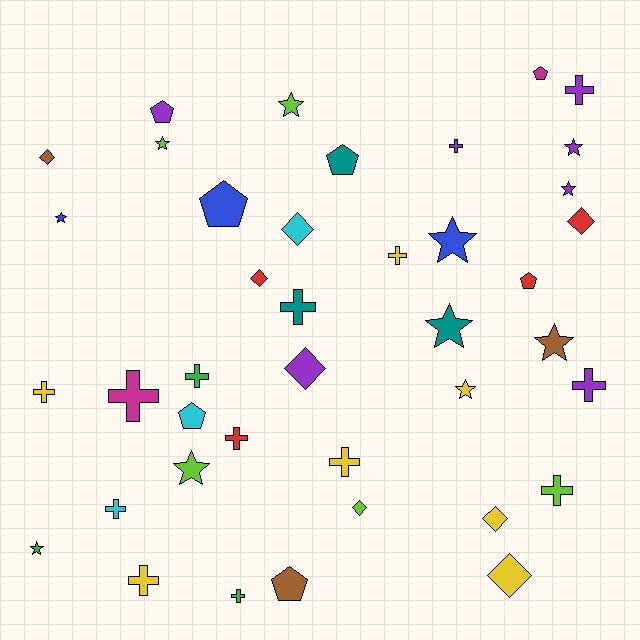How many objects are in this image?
There are 40 objects.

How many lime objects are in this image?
There are 5 lime objects.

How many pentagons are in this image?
There are 7 pentagons.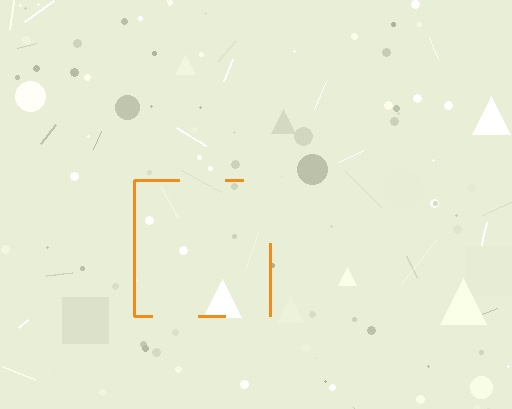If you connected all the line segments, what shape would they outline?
They would outline a square.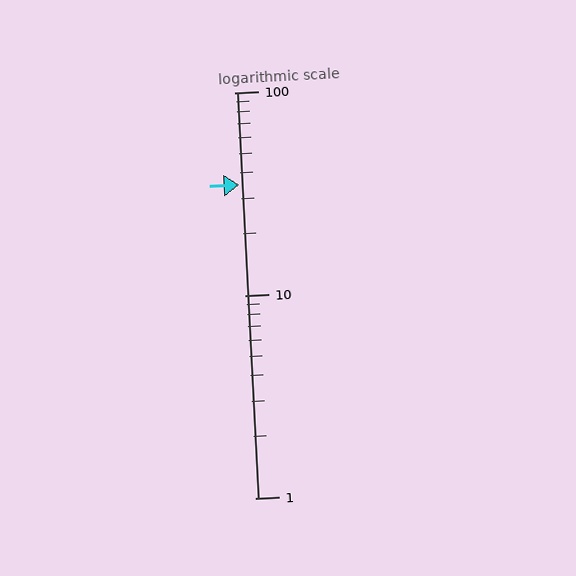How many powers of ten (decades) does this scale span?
The scale spans 2 decades, from 1 to 100.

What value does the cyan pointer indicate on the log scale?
The pointer indicates approximately 35.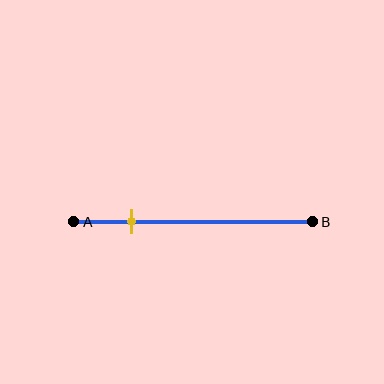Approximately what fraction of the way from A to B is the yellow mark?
The yellow mark is approximately 25% of the way from A to B.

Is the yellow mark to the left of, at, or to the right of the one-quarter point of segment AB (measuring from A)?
The yellow mark is approximately at the one-quarter point of segment AB.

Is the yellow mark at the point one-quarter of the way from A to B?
Yes, the mark is approximately at the one-quarter point.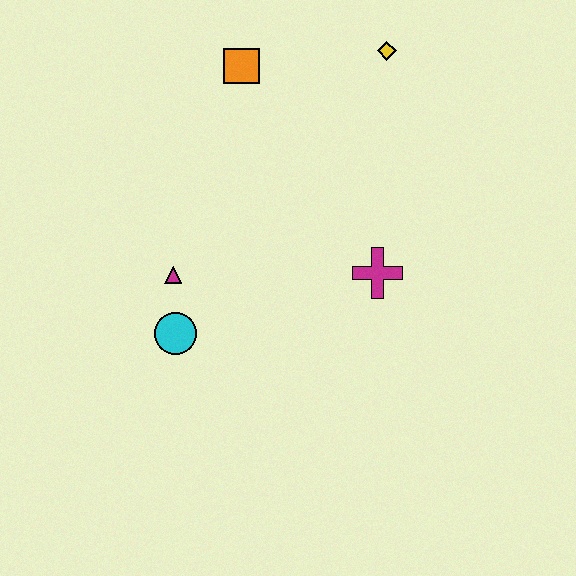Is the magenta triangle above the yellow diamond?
No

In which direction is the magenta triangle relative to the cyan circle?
The magenta triangle is above the cyan circle.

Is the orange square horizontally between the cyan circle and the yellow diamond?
Yes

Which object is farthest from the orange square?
The cyan circle is farthest from the orange square.